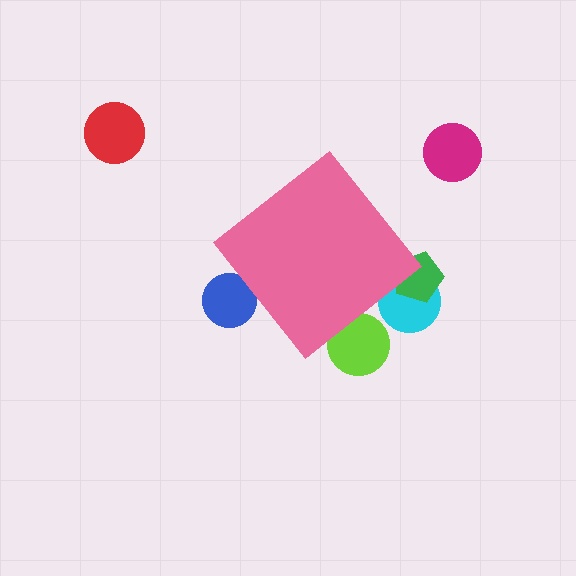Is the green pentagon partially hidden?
Yes, the green pentagon is partially hidden behind the pink diamond.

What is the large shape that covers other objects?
A pink diamond.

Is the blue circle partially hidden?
Yes, the blue circle is partially hidden behind the pink diamond.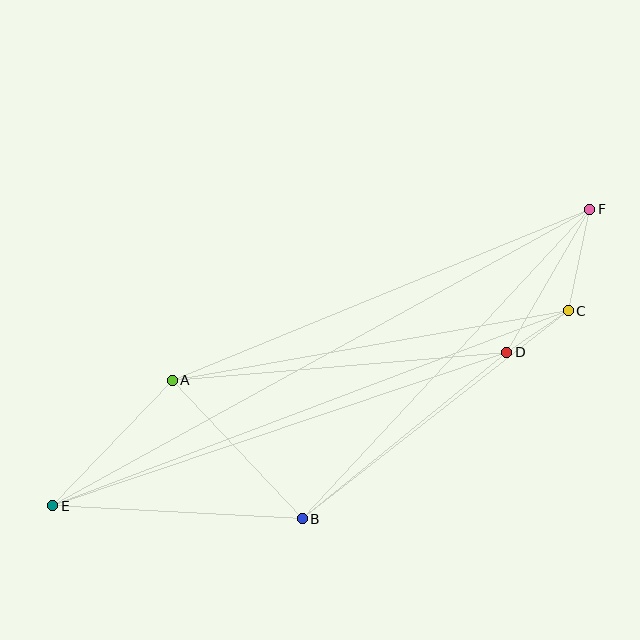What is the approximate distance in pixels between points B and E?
The distance between B and E is approximately 250 pixels.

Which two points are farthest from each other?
Points E and F are farthest from each other.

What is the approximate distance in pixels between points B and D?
The distance between B and D is approximately 264 pixels.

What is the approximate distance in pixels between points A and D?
The distance between A and D is approximately 335 pixels.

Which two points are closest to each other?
Points C and D are closest to each other.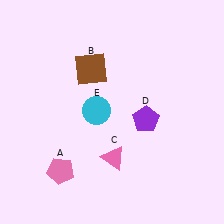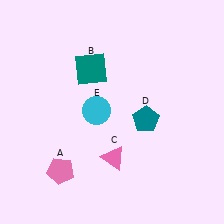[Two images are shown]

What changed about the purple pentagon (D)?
In Image 1, D is purple. In Image 2, it changed to teal.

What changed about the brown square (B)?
In Image 1, B is brown. In Image 2, it changed to teal.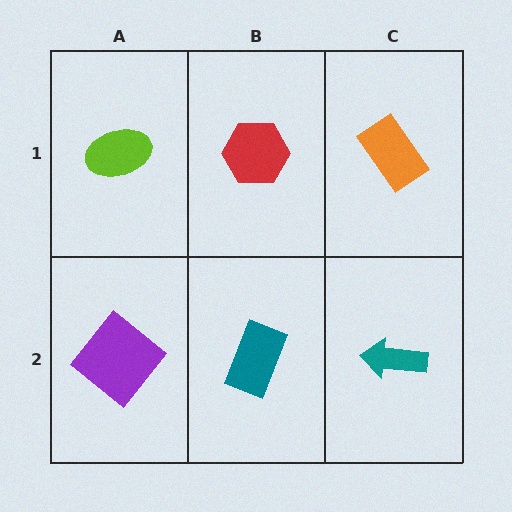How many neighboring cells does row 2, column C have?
2.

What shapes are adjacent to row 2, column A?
A lime ellipse (row 1, column A), a teal rectangle (row 2, column B).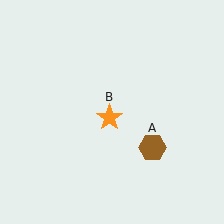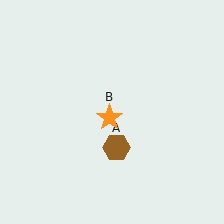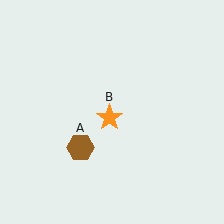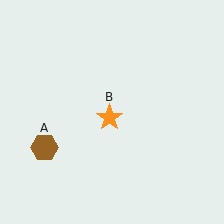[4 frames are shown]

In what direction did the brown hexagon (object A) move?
The brown hexagon (object A) moved left.